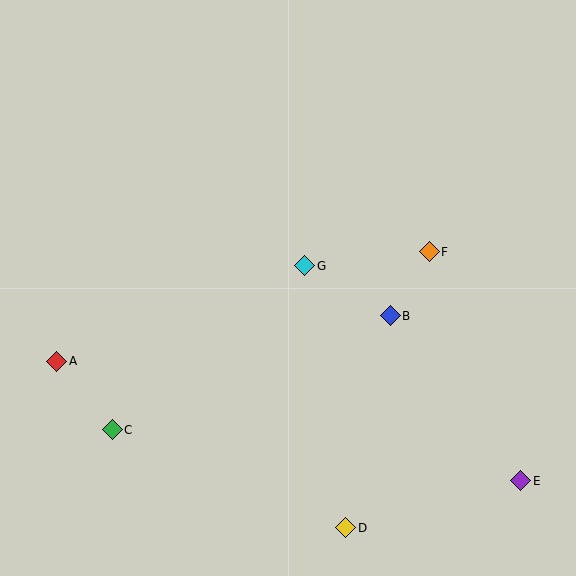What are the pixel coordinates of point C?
Point C is at (112, 430).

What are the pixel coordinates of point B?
Point B is at (390, 316).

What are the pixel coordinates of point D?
Point D is at (346, 528).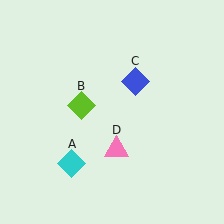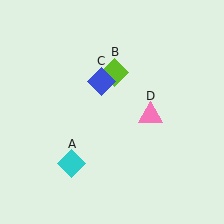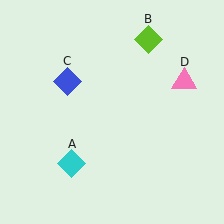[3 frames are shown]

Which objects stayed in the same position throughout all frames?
Cyan diamond (object A) remained stationary.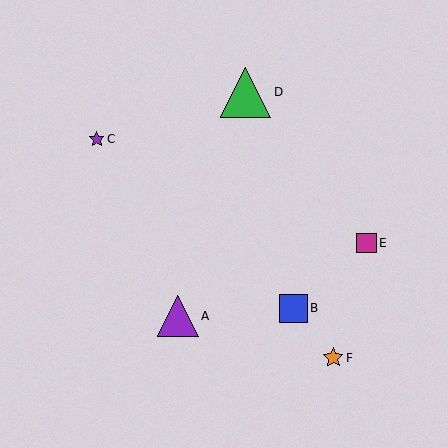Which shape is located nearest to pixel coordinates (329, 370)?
The orange star (labeled F) at (333, 358) is nearest to that location.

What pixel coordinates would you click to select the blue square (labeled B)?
Click at (293, 308) to select the blue square B.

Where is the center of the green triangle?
The center of the green triangle is at (245, 92).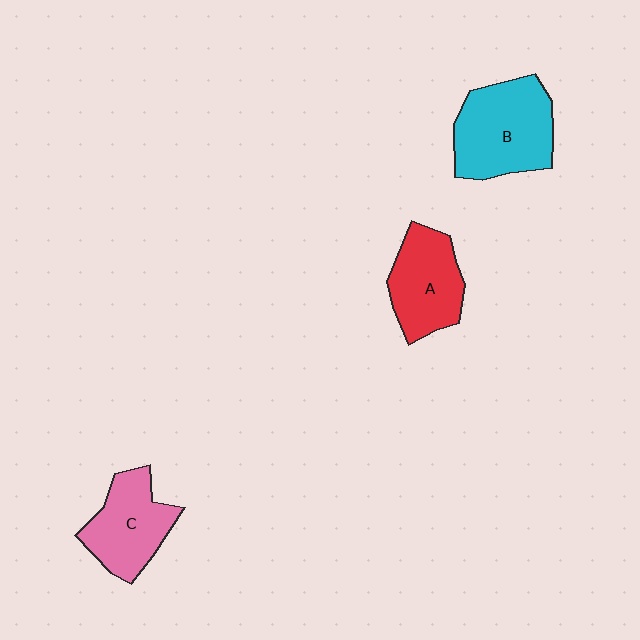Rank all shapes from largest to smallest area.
From largest to smallest: B (cyan), A (red), C (pink).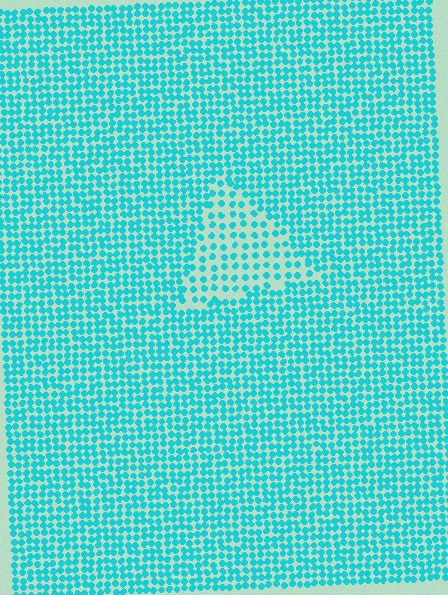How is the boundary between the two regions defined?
The boundary is defined by a change in element density (approximately 1.9x ratio). All elements are the same color, size, and shape.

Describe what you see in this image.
The image contains small cyan elements arranged at two different densities. A triangle-shaped region is visible where the elements are less densely packed than the surrounding area.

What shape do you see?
I see a triangle.